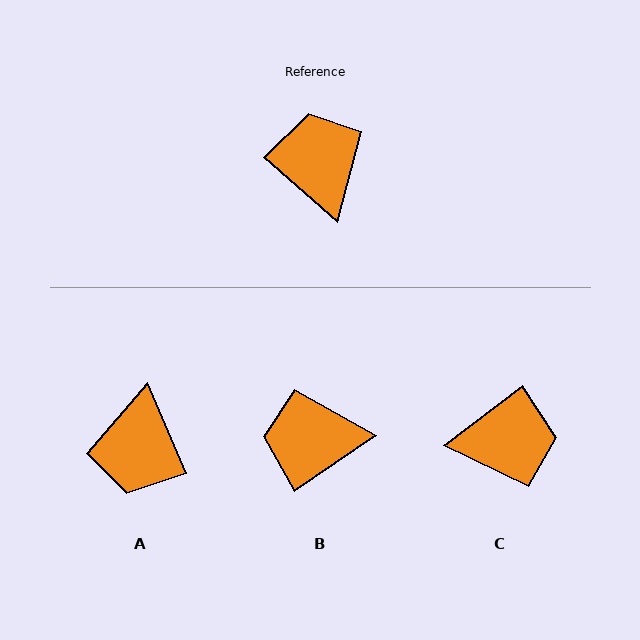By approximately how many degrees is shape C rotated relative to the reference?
Approximately 101 degrees clockwise.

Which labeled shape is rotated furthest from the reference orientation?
A, about 154 degrees away.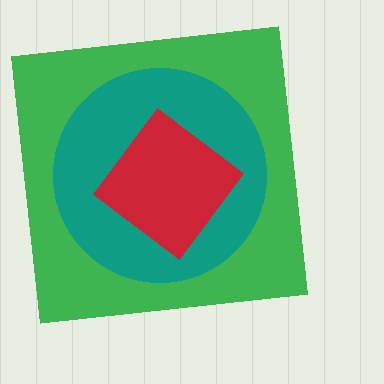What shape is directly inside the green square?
The teal circle.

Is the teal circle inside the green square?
Yes.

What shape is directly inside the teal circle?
The red diamond.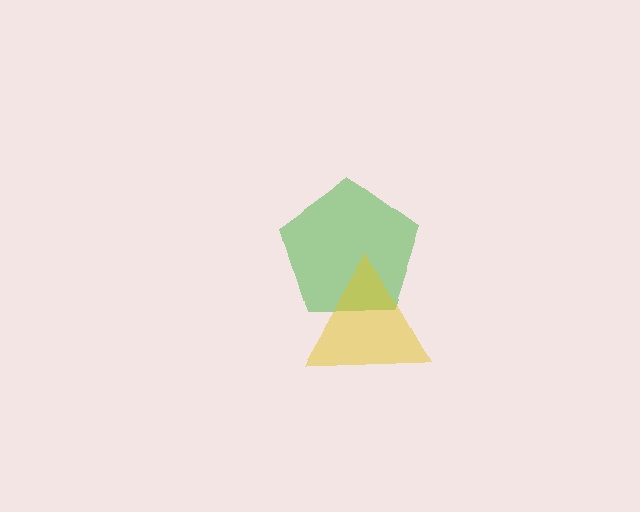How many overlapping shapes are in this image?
There are 2 overlapping shapes in the image.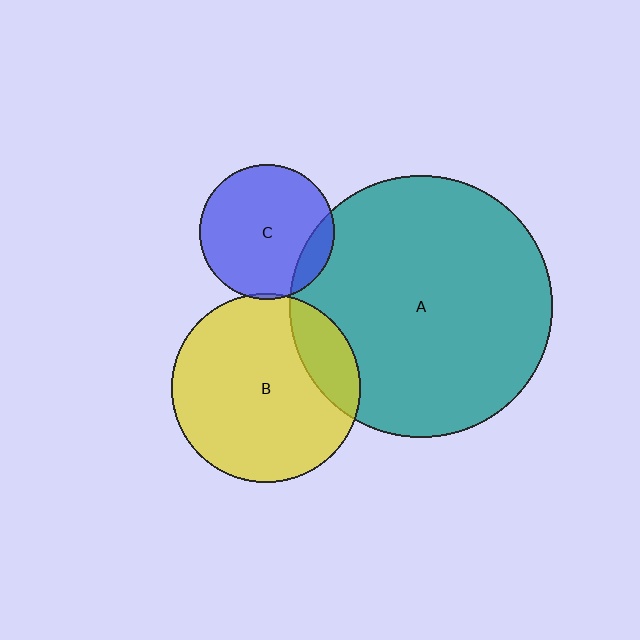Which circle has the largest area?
Circle A (teal).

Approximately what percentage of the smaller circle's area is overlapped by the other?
Approximately 15%.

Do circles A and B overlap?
Yes.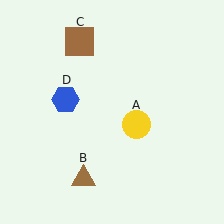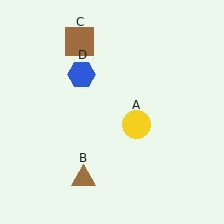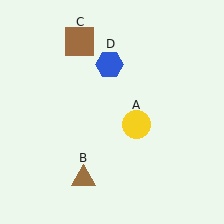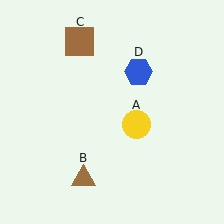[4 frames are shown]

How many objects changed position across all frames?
1 object changed position: blue hexagon (object D).